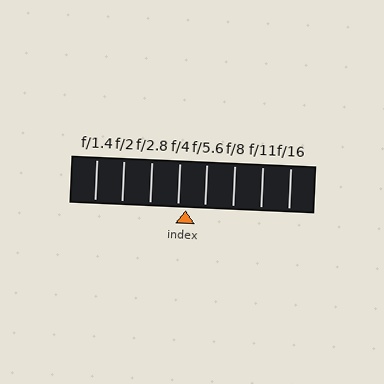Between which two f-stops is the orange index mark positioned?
The index mark is between f/4 and f/5.6.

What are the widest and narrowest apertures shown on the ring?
The widest aperture shown is f/1.4 and the narrowest is f/16.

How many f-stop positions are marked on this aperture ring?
There are 8 f-stop positions marked.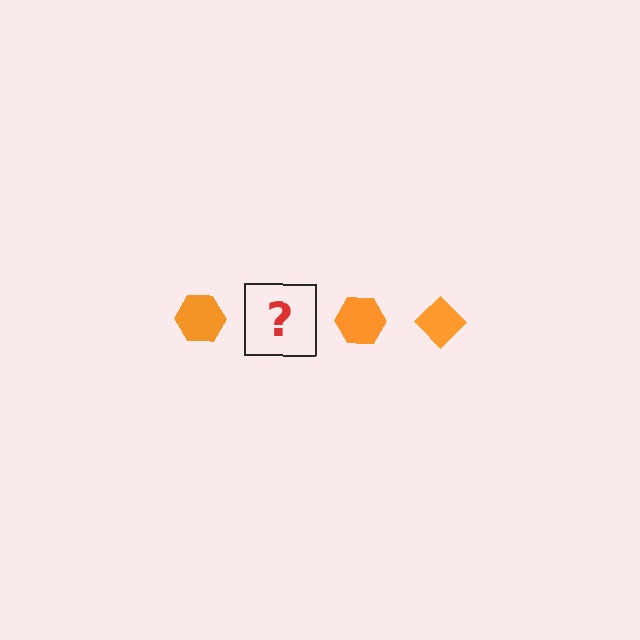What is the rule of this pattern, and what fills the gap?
The rule is that the pattern cycles through hexagon, diamond shapes in orange. The gap should be filled with an orange diamond.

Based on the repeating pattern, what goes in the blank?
The blank should be an orange diamond.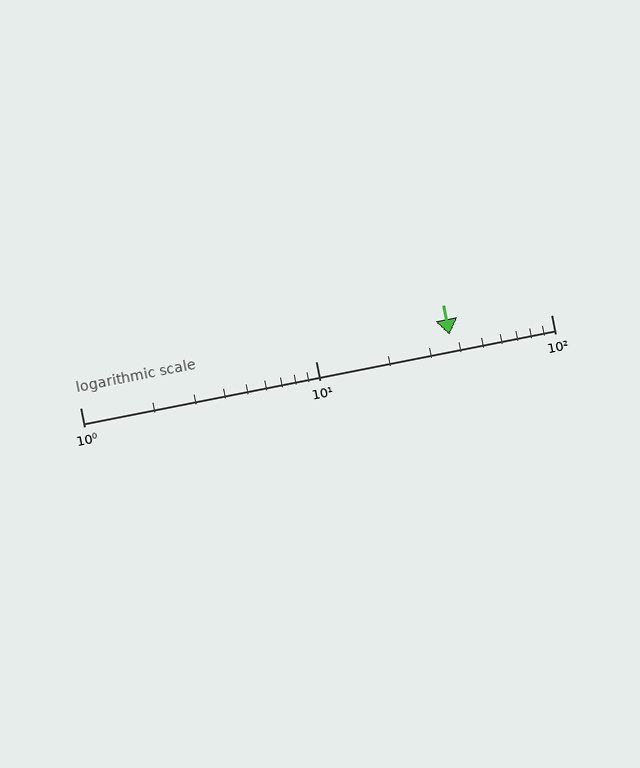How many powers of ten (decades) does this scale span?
The scale spans 2 decades, from 1 to 100.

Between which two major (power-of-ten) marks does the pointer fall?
The pointer is between 10 and 100.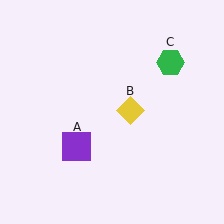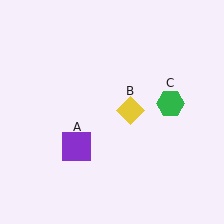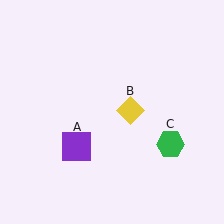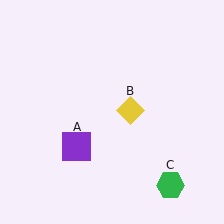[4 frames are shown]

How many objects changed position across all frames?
1 object changed position: green hexagon (object C).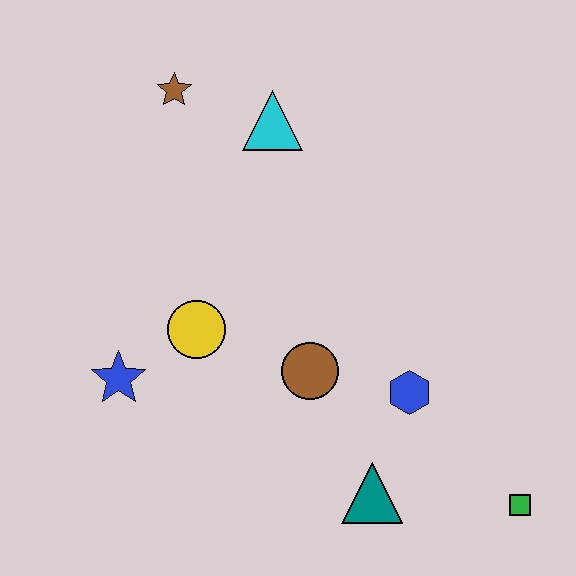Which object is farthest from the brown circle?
The brown star is farthest from the brown circle.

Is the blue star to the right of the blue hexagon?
No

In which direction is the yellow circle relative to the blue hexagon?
The yellow circle is to the left of the blue hexagon.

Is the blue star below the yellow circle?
Yes